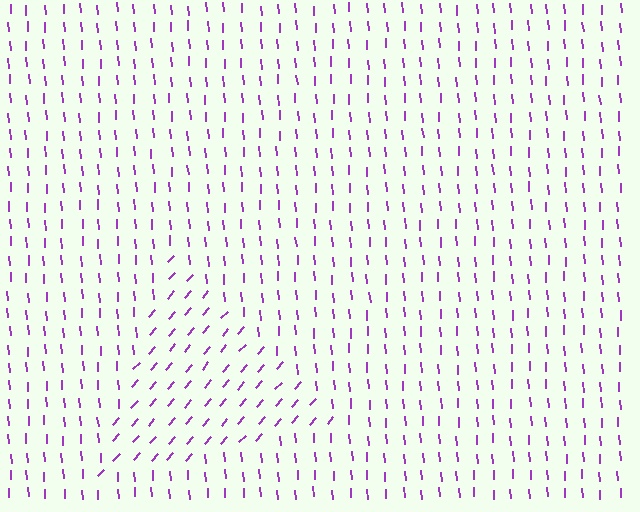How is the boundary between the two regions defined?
The boundary is defined purely by a change in line orientation (approximately 45 degrees difference). All lines are the same color and thickness.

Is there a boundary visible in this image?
Yes, there is a texture boundary formed by a change in line orientation.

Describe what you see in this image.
The image is filled with small purple line segments. A triangle region in the image has lines oriented differently from the surrounding lines, creating a visible texture boundary.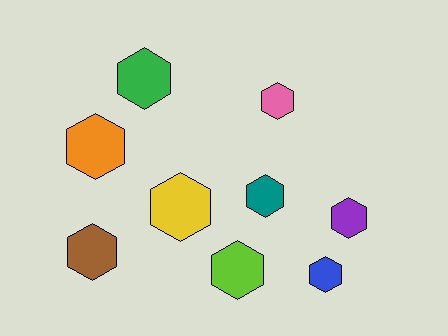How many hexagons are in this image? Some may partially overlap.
There are 9 hexagons.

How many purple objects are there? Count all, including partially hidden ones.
There is 1 purple object.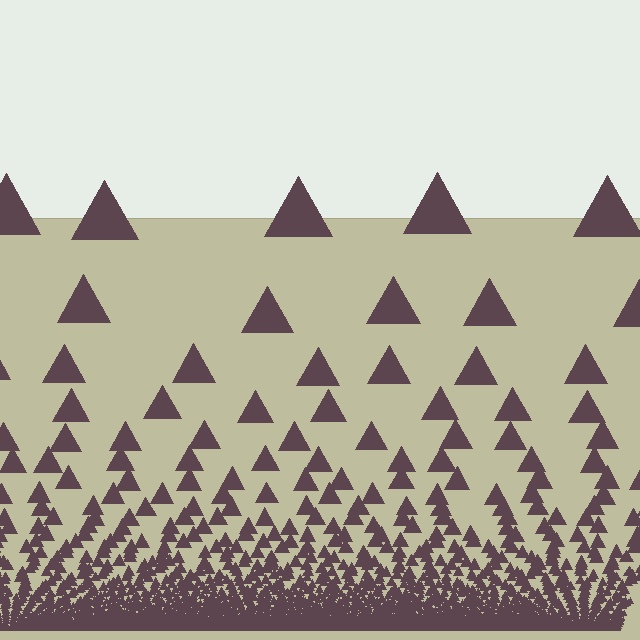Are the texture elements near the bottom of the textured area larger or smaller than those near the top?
Smaller. The gradient is inverted — elements near the bottom are smaller and denser.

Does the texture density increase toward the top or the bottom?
Density increases toward the bottom.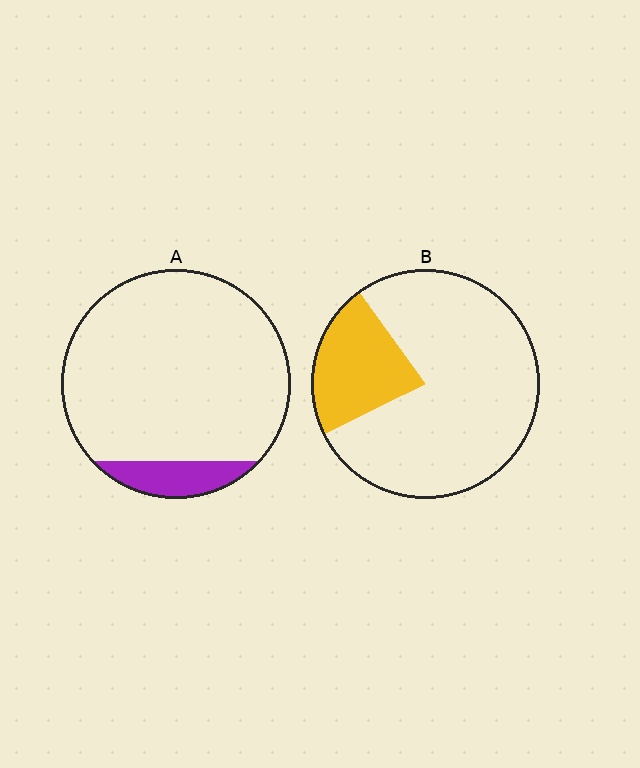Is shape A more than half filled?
No.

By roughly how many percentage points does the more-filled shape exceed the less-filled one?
By roughly 10 percentage points (B over A).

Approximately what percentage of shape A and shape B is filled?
A is approximately 10% and B is approximately 20%.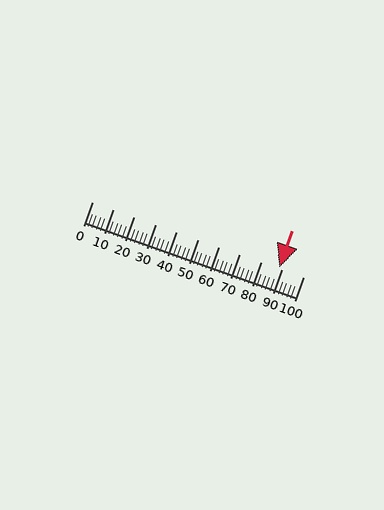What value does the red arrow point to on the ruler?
The red arrow points to approximately 89.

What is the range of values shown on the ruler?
The ruler shows values from 0 to 100.